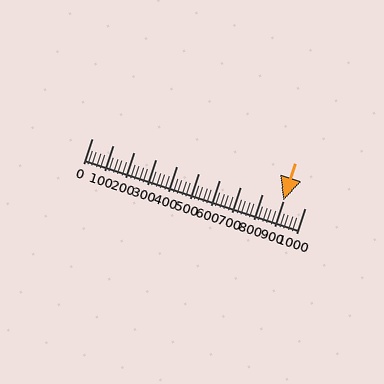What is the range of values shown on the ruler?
The ruler shows values from 0 to 1000.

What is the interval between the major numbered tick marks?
The major tick marks are spaced 100 units apart.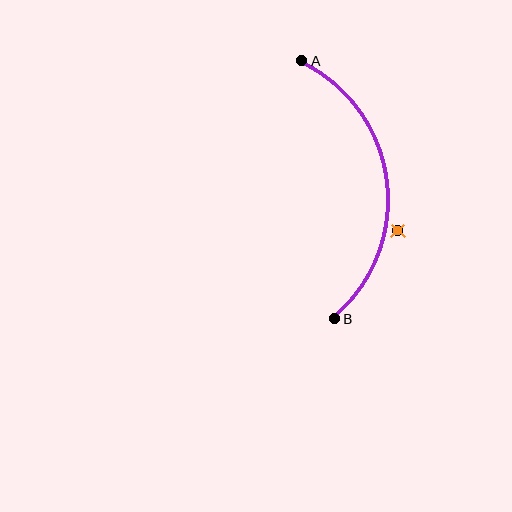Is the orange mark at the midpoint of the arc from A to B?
No — the orange mark does not lie on the arc at all. It sits slightly outside the curve.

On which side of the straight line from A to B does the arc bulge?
The arc bulges to the right of the straight line connecting A and B.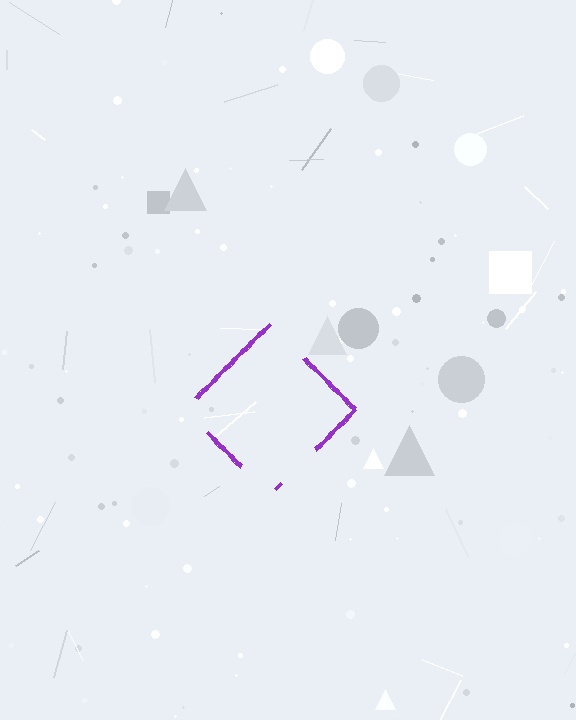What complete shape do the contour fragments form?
The contour fragments form a diamond.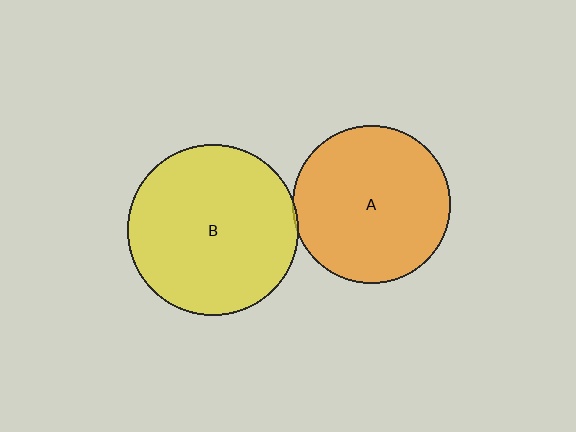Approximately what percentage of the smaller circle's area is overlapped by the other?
Approximately 5%.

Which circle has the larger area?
Circle B (yellow).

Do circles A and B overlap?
Yes.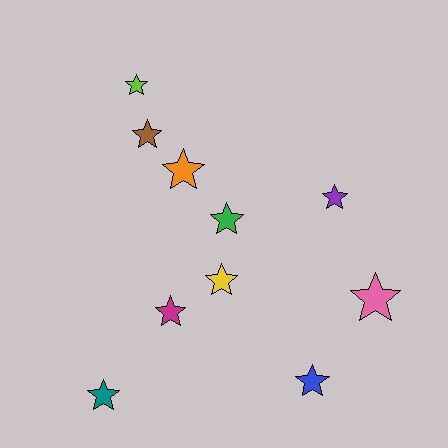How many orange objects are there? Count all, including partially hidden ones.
There is 1 orange object.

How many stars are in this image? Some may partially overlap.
There are 10 stars.